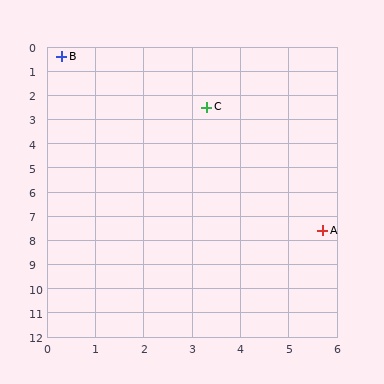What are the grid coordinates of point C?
Point C is at approximately (3.3, 2.5).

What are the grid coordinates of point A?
Point A is at approximately (5.7, 7.6).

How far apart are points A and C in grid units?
Points A and C are about 5.6 grid units apart.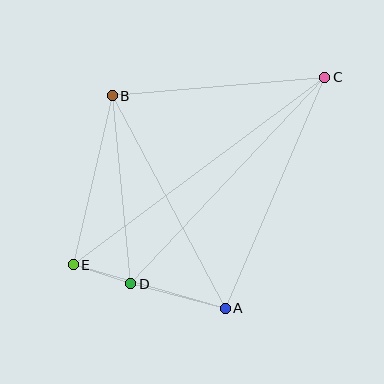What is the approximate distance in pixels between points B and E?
The distance between B and E is approximately 173 pixels.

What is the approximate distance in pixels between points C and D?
The distance between C and D is approximately 284 pixels.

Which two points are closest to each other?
Points D and E are closest to each other.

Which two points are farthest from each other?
Points C and E are farthest from each other.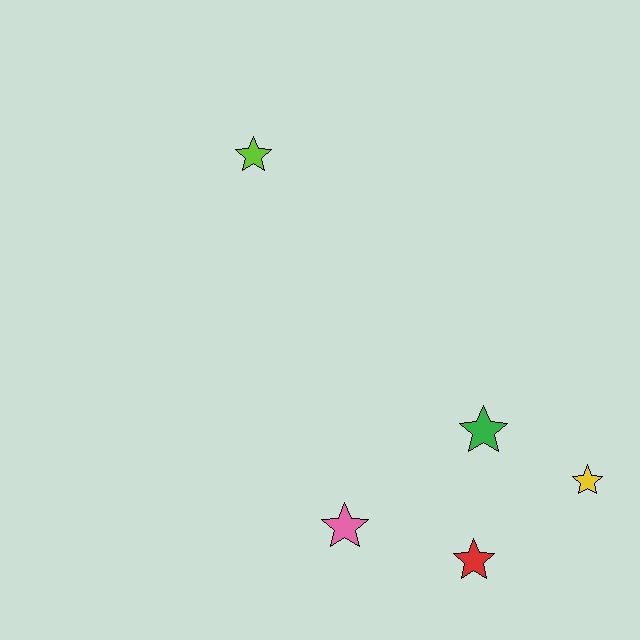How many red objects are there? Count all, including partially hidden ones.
There is 1 red object.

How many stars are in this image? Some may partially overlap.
There are 5 stars.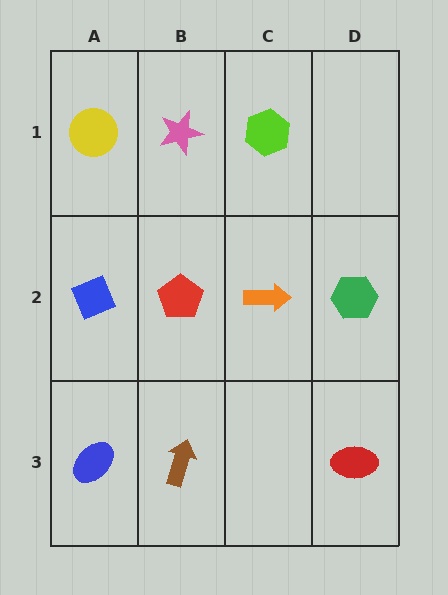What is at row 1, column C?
A lime hexagon.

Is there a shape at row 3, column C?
No, that cell is empty.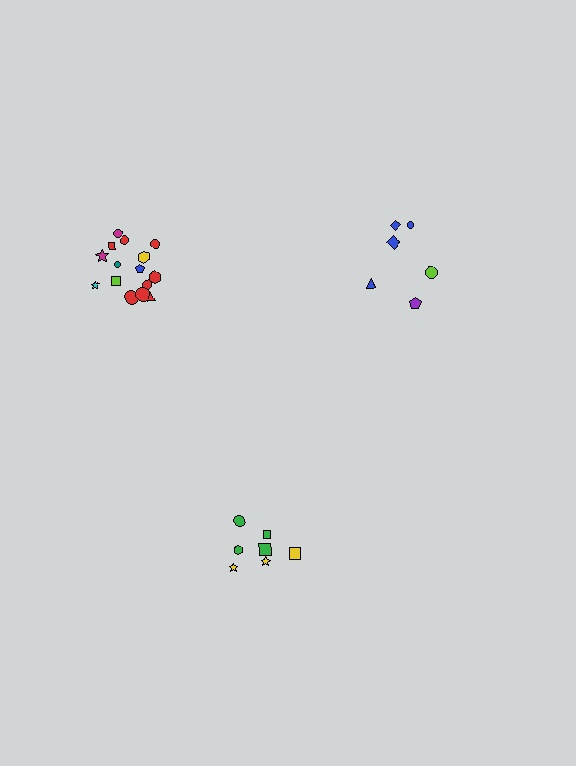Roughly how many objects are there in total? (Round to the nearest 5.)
Roughly 30 objects in total.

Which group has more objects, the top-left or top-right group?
The top-left group.